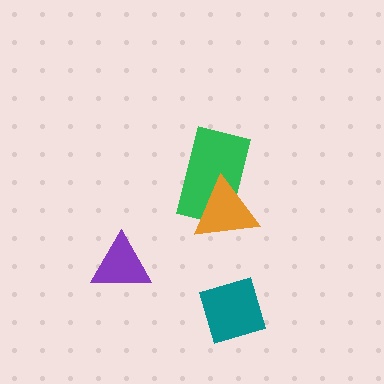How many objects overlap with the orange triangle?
1 object overlaps with the orange triangle.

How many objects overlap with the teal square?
0 objects overlap with the teal square.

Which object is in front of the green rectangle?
The orange triangle is in front of the green rectangle.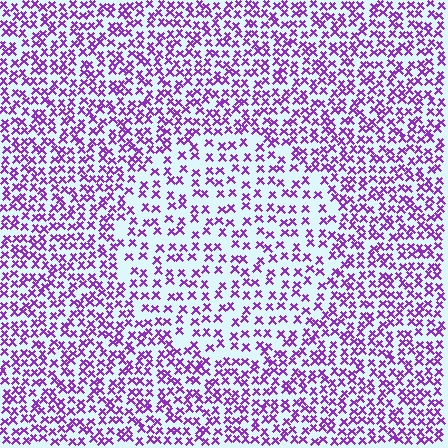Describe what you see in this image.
The image contains small purple elements arranged at two different densities. A circle-shaped region is visible where the elements are less densely packed than the surrounding area.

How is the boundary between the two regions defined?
The boundary is defined by a change in element density (approximately 1.7x ratio). All elements are the same color, size, and shape.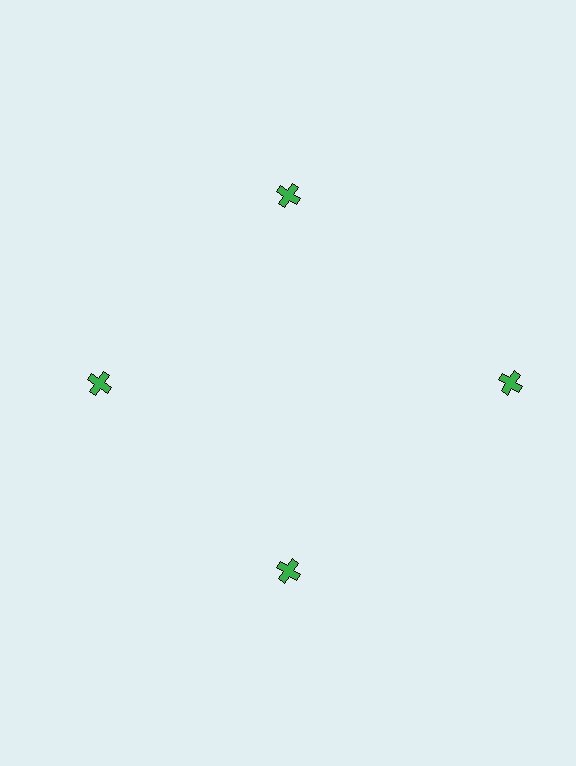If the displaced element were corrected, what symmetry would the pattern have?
It would have 4-fold rotational symmetry — the pattern would map onto itself every 90 degrees.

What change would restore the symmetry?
The symmetry would be restored by moving it inward, back onto the ring so that all 4 crosses sit at equal angles and equal distance from the center.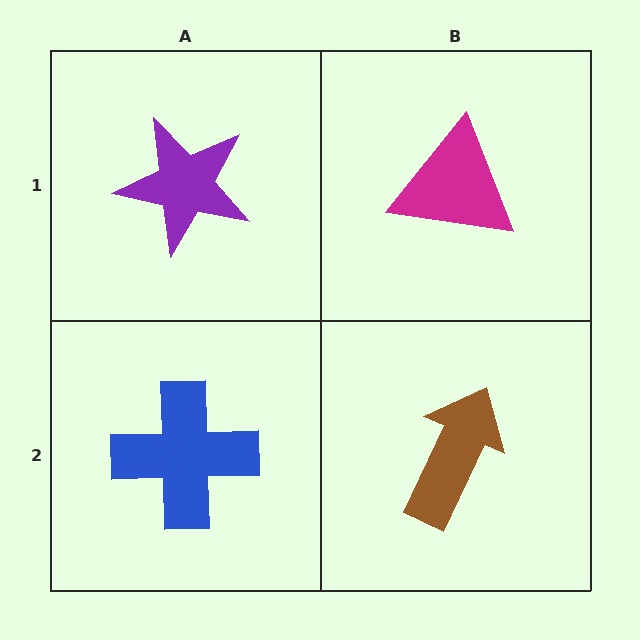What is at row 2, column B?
A brown arrow.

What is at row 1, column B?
A magenta triangle.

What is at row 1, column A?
A purple star.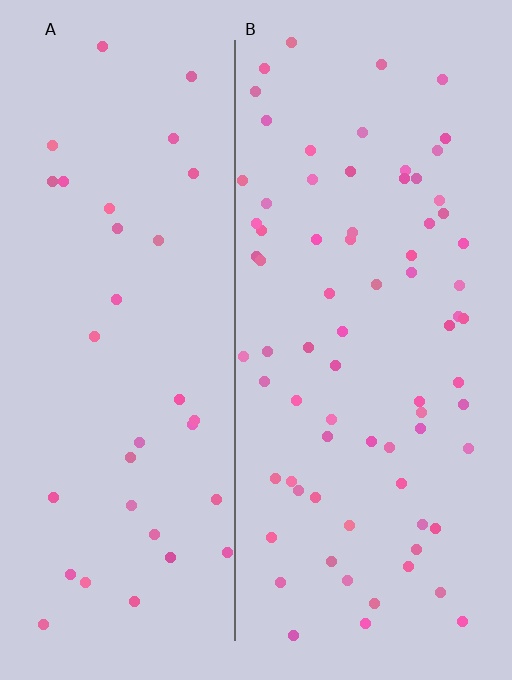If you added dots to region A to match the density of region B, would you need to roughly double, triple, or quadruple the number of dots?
Approximately double.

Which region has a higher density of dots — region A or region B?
B (the right).